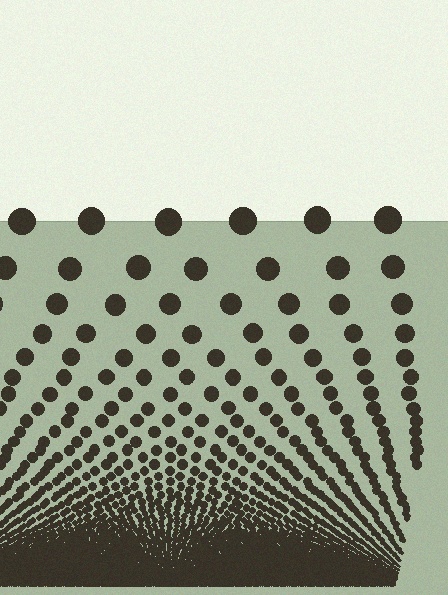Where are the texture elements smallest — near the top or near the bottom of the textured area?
Near the bottom.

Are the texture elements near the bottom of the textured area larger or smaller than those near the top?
Smaller. The gradient is inverted — elements near the bottom are smaller and denser.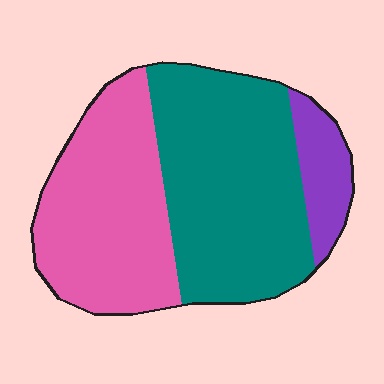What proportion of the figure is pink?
Pink takes up about two fifths (2/5) of the figure.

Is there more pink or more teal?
Teal.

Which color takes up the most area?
Teal, at roughly 50%.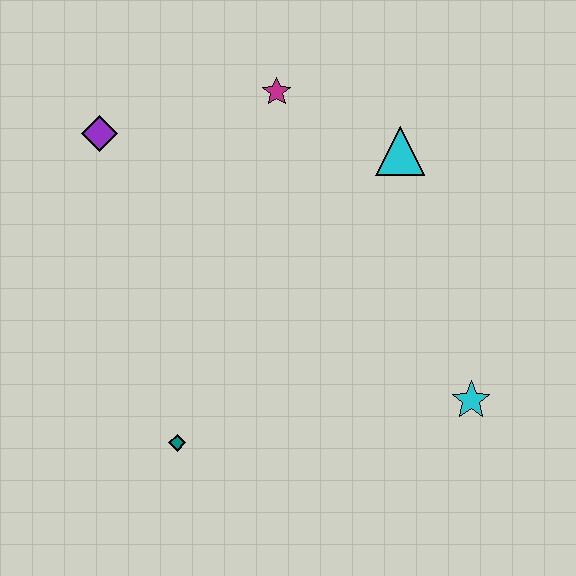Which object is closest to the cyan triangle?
The magenta star is closest to the cyan triangle.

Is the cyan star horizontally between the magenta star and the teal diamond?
No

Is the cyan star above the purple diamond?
No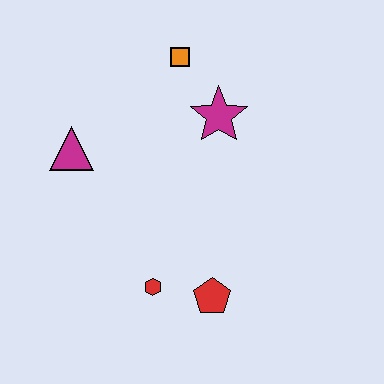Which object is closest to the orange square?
The magenta star is closest to the orange square.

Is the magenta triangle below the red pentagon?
No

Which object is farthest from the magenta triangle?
The red pentagon is farthest from the magenta triangle.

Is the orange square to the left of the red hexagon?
No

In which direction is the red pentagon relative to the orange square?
The red pentagon is below the orange square.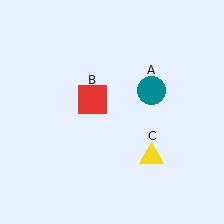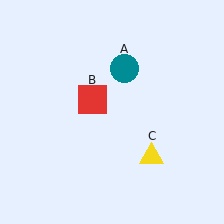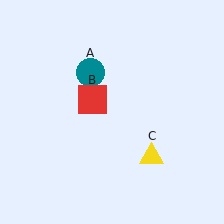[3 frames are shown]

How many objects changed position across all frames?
1 object changed position: teal circle (object A).